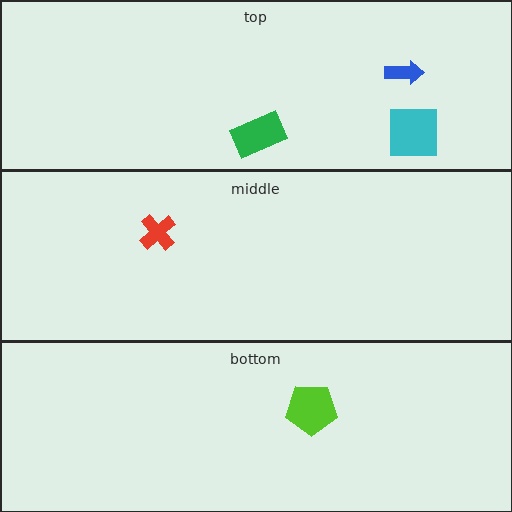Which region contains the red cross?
The middle region.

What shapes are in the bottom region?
The lime pentagon.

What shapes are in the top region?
The blue arrow, the cyan square, the green rectangle.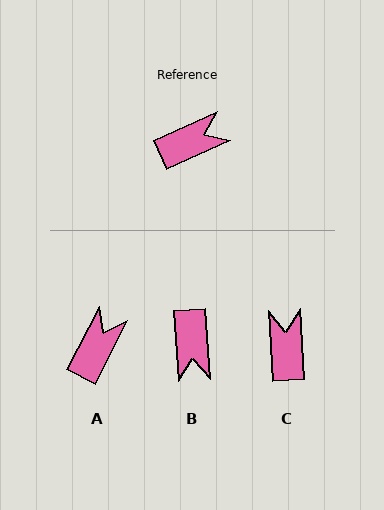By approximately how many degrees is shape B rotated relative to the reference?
Approximately 111 degrees clockwise.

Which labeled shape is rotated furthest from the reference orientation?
B, about 111 degrees away.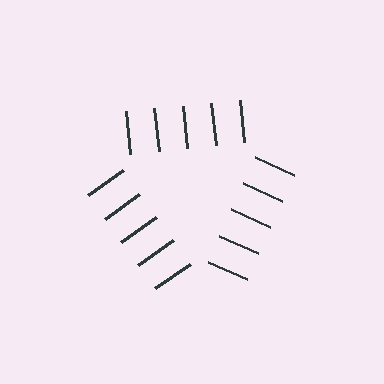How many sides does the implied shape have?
3 sides — the line-ends trace a triangle.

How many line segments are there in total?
15 — 5 along each of the 3 edges.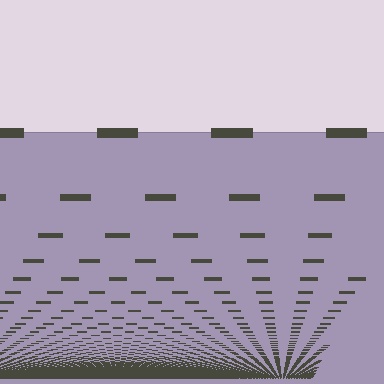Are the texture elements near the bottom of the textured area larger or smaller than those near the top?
Smaller. The gradient is inverted — elements near the bottom are smaller and denser.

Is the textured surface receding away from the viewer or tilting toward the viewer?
The surface appears to tilt toward the viewer. Texture elements get larger and sparser toward the top.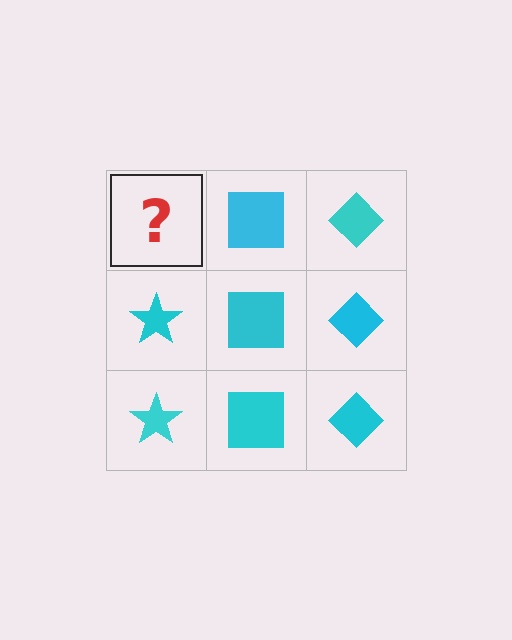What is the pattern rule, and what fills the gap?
The rule is that each column has a consistent shape. The gap should be filled with a cyan star.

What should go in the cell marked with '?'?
The missing cell should contain a cyan star.